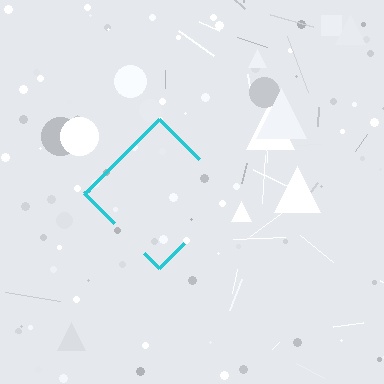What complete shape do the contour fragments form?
The contour fragments form a diamond.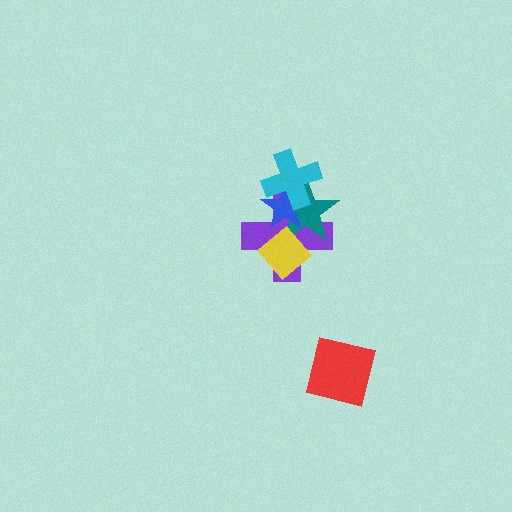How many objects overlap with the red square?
0 objects overlap with the red square.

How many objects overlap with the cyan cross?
3 objects overlap with the cyan cross.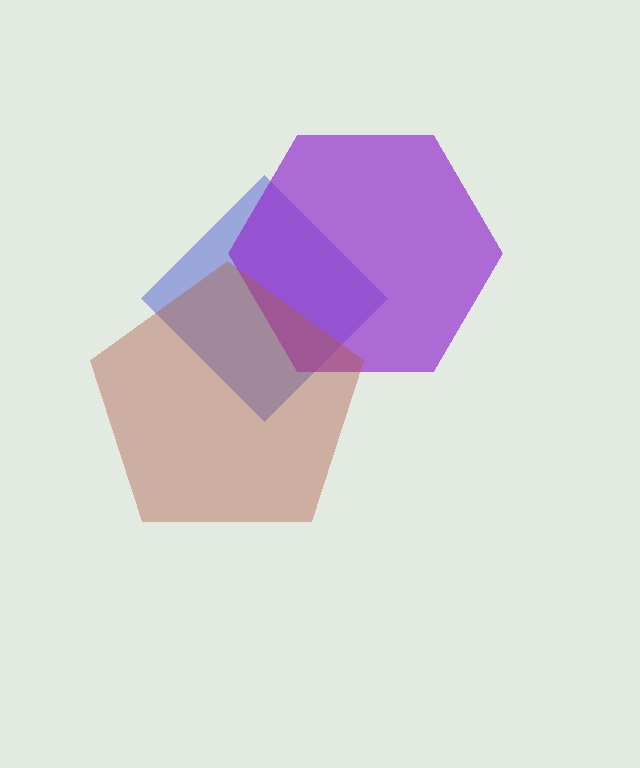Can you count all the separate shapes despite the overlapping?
Yes, there are 3 separate shapes.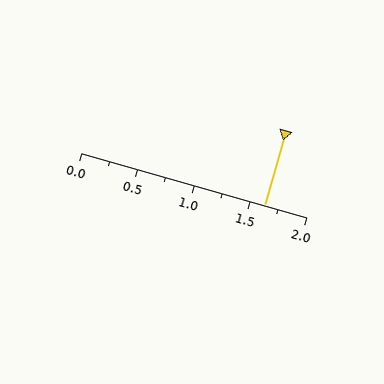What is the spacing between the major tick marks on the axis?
The major ticks are spaced 0.5 apart.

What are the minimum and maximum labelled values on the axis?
The axis runs from 0.0 to 2.0.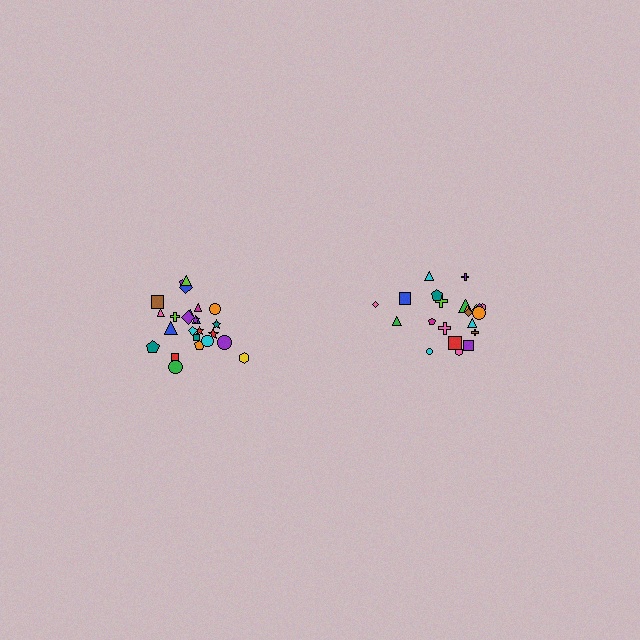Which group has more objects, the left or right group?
The left group.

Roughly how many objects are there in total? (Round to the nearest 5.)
Roughly 45 objects in total.